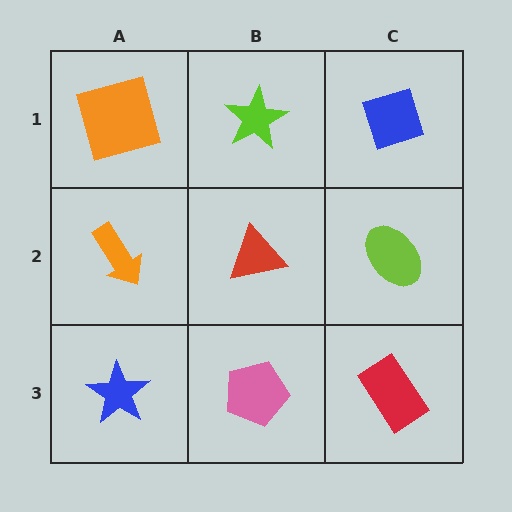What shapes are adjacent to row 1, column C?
A lime ellipse (row 2, column C), a lime star (row 1, column B).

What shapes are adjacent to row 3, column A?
An orange arrow (row 2, column A), a pink pentagon (row 3, column B).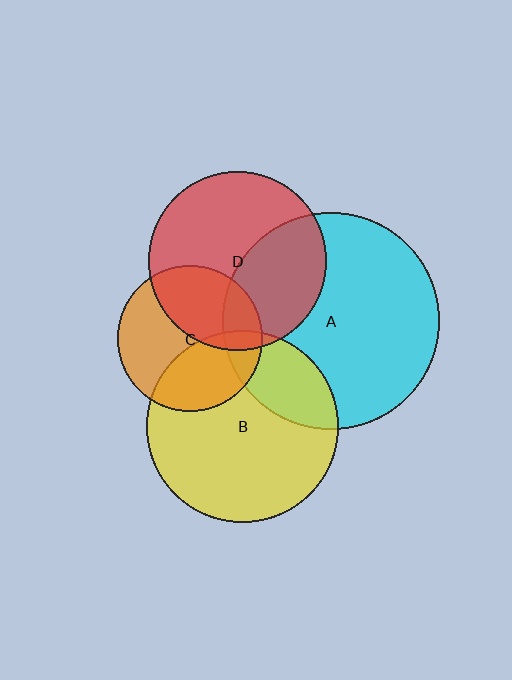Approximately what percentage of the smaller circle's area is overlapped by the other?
Approximately 5%.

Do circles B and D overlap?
Yes.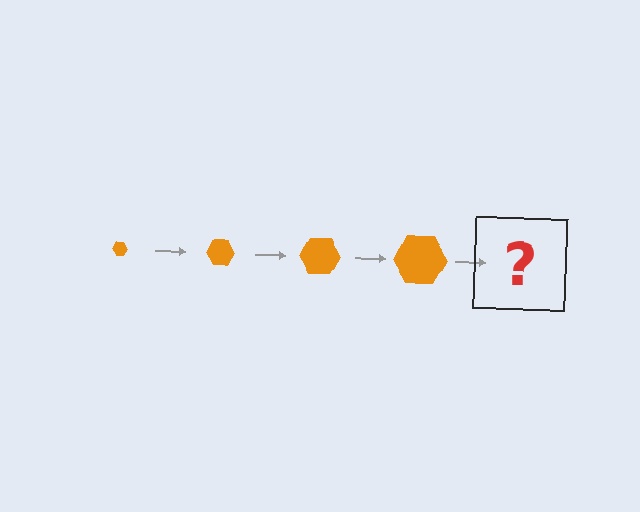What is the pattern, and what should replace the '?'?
The pattern is that the hexagon gets progressively larger each step. The '?' should be an orange hexagon, larger than the previous one.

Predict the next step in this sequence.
The next step is an orange hexagon, larger than the previous one.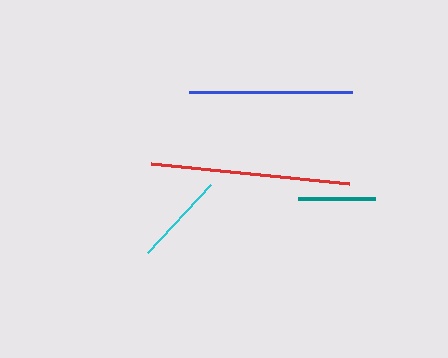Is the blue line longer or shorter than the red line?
The red line is longer than the blue line.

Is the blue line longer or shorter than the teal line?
The blue line is longer than the teal line.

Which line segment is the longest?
The red line is the longest at approximately 198 pixels.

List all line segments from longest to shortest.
From longest to shortest: red, blue, cyan, teal.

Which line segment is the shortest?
The teal line is the shortest at approximately 77 pixels.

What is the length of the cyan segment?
The cyan segment is approximately 93 pixels long.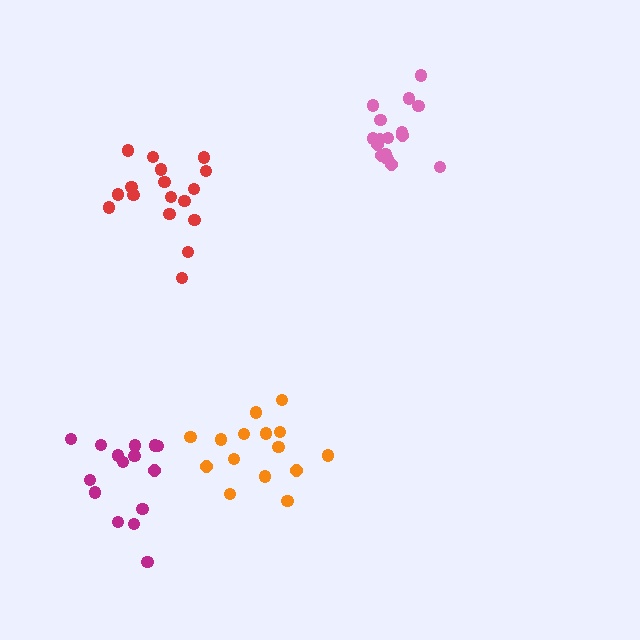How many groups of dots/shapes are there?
There are 4 groups.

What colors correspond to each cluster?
The clusters are colored: orange, magenta, red, pink.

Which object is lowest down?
The magenta cluster is bottommost.